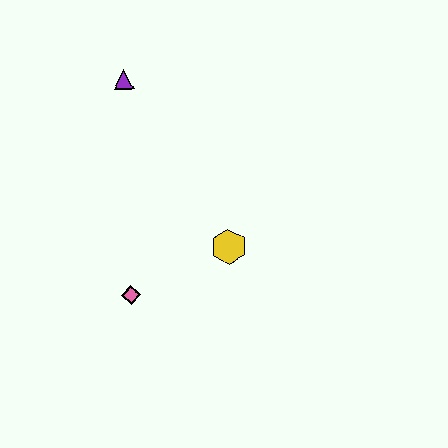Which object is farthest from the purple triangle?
The pink diamond is farthest from the purple triangle.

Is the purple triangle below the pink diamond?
No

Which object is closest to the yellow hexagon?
The pink diamond is closest to the yellow hexagon.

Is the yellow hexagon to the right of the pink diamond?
Yes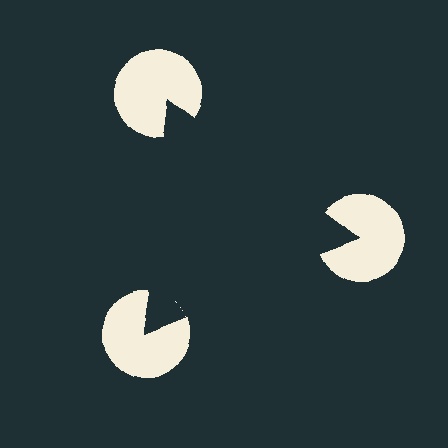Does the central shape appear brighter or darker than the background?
It typically appears slightly darker than the background, even though no actual brightness change is drawn.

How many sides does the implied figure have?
3 sides.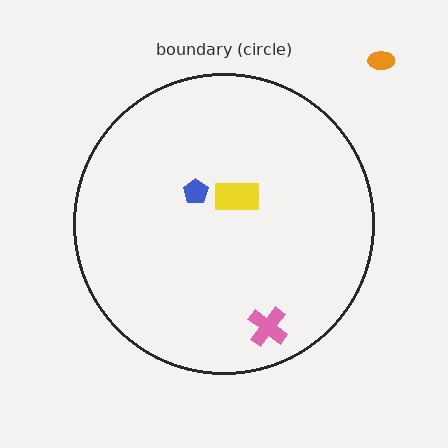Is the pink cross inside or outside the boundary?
Inside.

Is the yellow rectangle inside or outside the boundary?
Inside.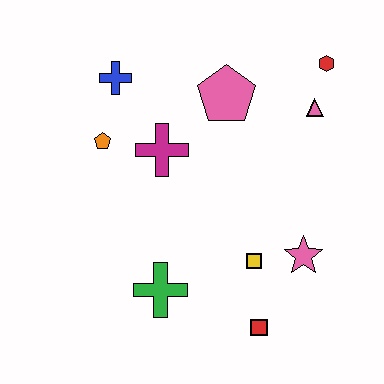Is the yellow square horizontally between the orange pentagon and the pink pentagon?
No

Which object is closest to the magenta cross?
The orange pentagon is closest to the magenta cross.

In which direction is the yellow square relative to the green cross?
The yellow square is to the right of the green cross.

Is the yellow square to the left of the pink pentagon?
No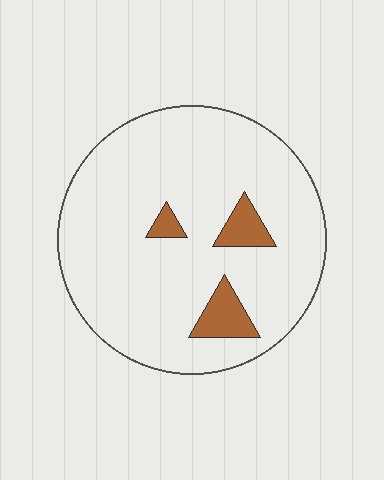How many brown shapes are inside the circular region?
3.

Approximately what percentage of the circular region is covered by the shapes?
Approximately 10%.